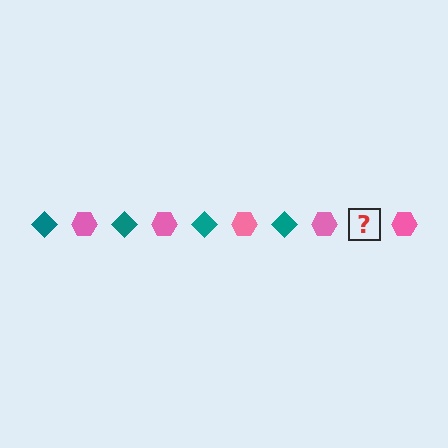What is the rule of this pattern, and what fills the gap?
The rule is that the pattern alternates between teal diamond and pink hexagon. The gap should be filled with a teal diamond.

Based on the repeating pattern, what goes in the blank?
The blank should be a teal diamond.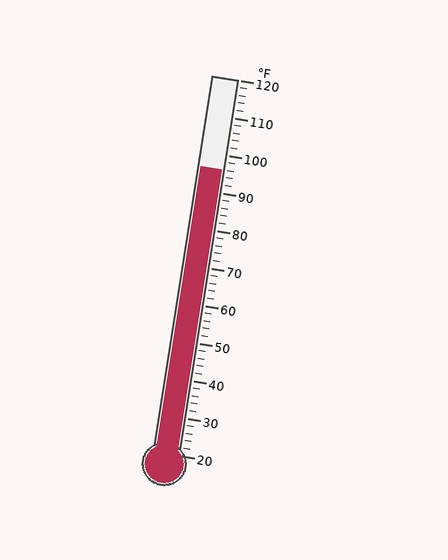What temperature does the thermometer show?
The thermometer shows approximately 96°F.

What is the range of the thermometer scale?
The thermometer scale ranges from 20°F to 120°F.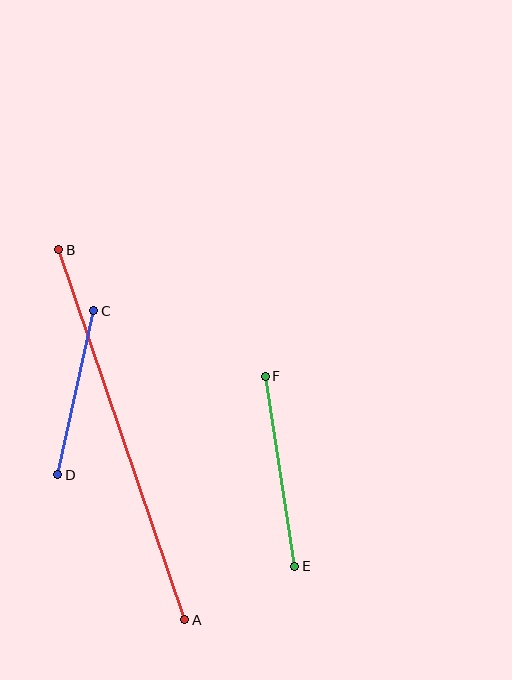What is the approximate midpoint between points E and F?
The midpoint is at approximately (280, 471) pixels.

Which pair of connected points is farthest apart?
Points A and B are farthest apart.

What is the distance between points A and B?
The distance is approximately 391 pixels.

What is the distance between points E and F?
The distance is approximately 192 pixels.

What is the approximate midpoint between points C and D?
The midpoint is at approximately (76, 393) pixels.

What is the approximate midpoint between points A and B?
The midpoint is at approximately (122, 435) pixels.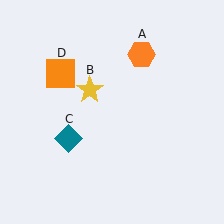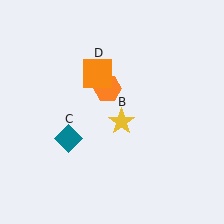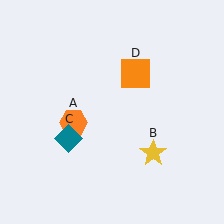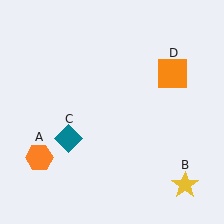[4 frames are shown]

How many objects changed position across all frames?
3 objects changed position: orange hexagon (object A), yellow star (object B), orange square (object D).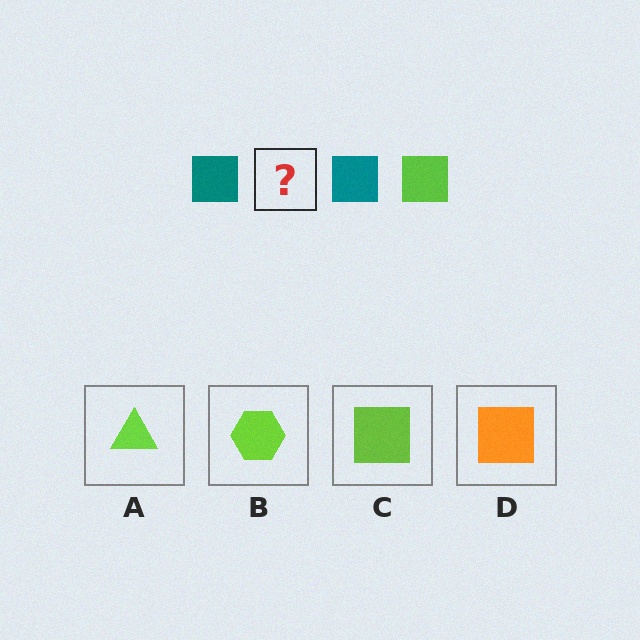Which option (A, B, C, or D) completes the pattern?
C.